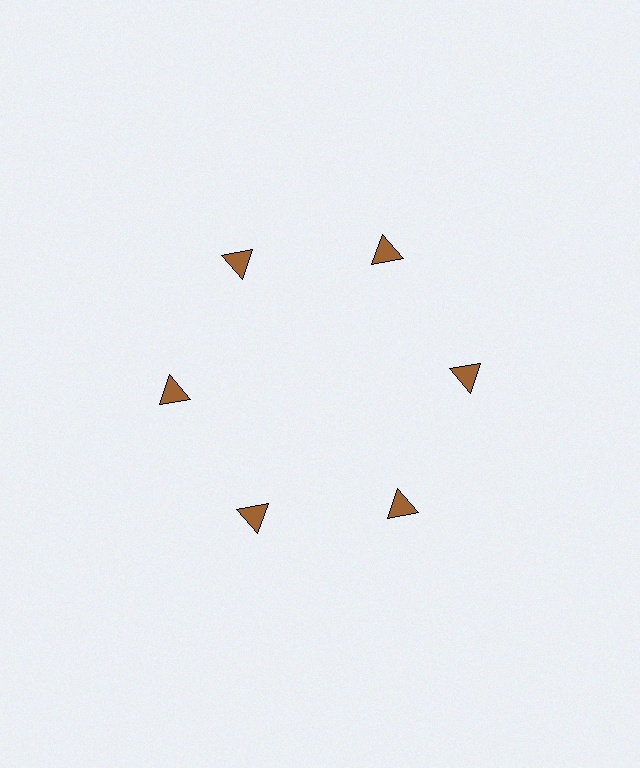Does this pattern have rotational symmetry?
Yes, this pattern has 6-fold rotational symmetry. It looks the same after rotating 60 degrees around the center.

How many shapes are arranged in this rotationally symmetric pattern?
There are 6 shapes, arranged in 6 groups of 1.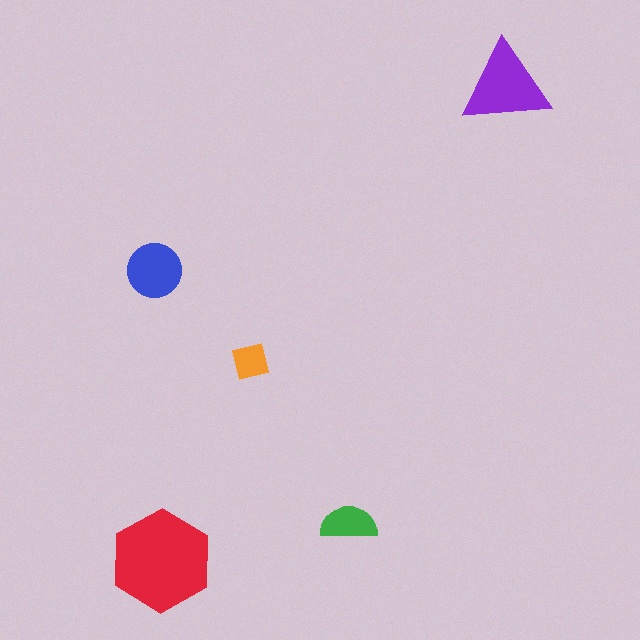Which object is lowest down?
The red hexagon is bottommost.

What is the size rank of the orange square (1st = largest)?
5th.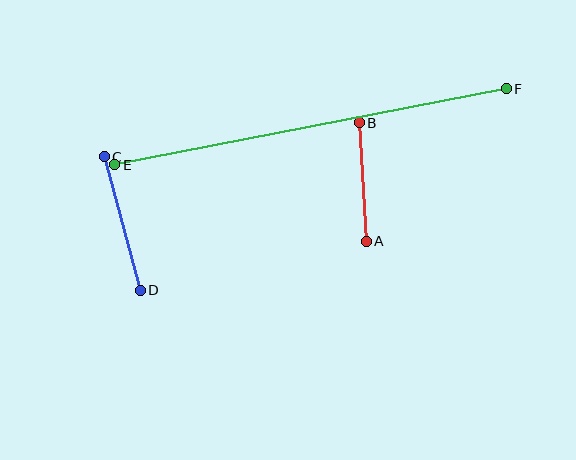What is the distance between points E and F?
The distance is approximately 399 pixels.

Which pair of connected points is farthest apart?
Points E and F are farthest apart.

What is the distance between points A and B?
The distance is approximately 119 pixels.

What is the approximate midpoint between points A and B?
The midpoint is at approximately (363, 182) pixels.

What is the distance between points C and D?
The distance is approximately 138 pixels.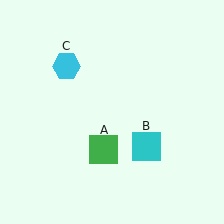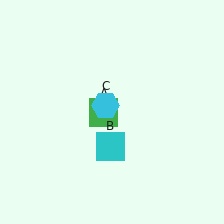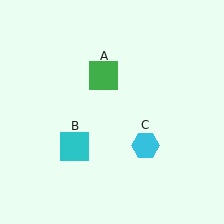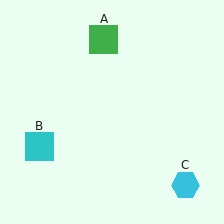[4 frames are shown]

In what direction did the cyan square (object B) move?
The cyan square (object B) moved left.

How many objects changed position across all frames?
3 objects changed position: green square (object A), cyan square (object B), cyan hexagon (object C).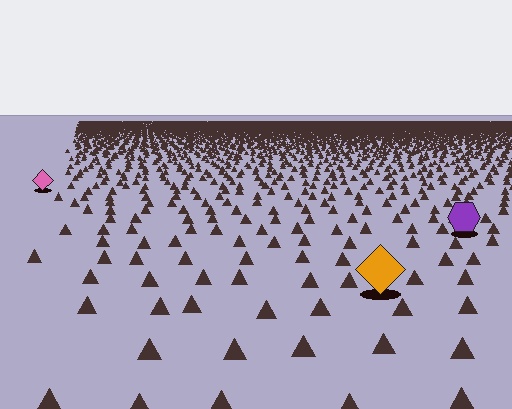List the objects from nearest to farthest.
From nearest to farthest: the orange diamond, the purple hexagon, the pink diamond.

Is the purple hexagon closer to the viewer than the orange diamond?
No. The orange diamond is closer — you can tell from the texture gradient: the ground texture is coarser near it.